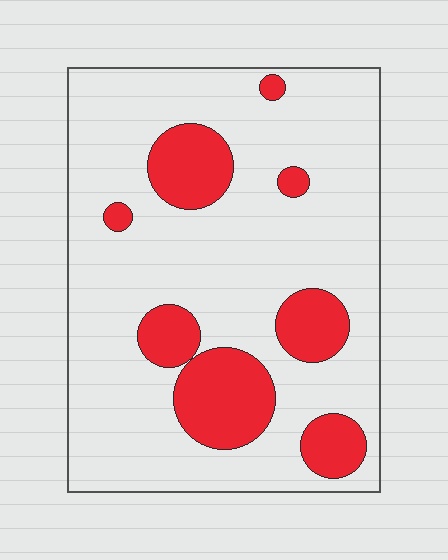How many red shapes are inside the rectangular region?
8.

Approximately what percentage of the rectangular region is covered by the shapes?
Approximately 20%.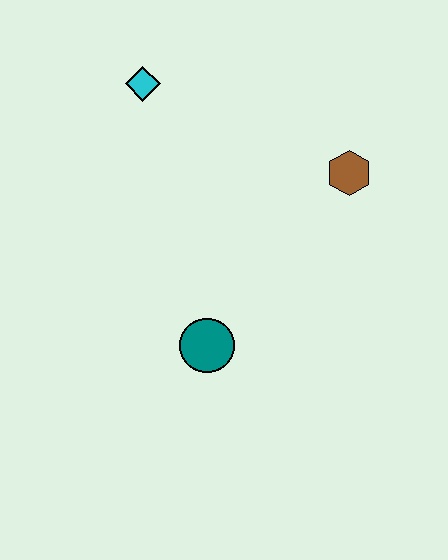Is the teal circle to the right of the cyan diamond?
Yes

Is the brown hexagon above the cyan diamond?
No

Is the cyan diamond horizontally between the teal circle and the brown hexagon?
No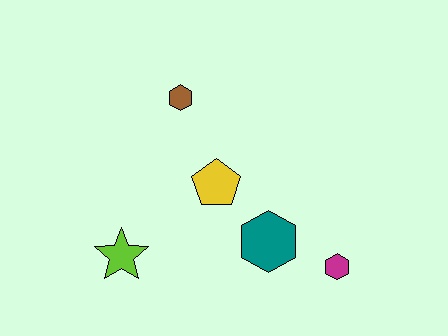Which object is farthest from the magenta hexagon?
The brown hexagon is farthest from the magenta hexagon.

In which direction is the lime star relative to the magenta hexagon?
The lime star is to the left of the magenta hexagon.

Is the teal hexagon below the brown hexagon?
Yes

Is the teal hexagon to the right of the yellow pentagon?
Yes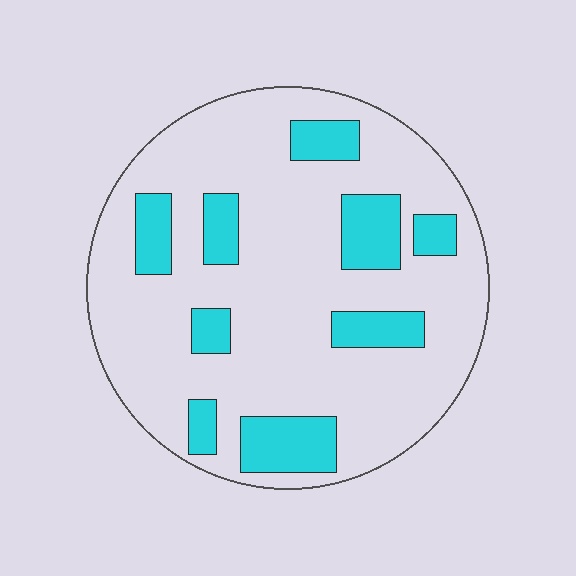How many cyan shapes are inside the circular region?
9.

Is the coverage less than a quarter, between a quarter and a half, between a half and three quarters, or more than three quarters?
Less than a quarter.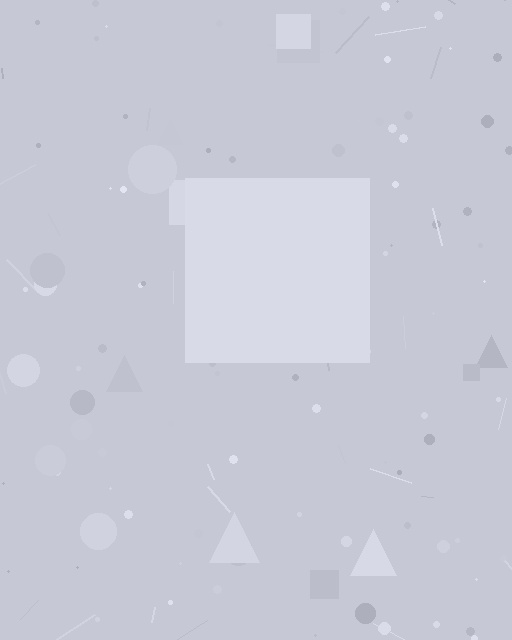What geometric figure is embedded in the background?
A square is embedded in the background.